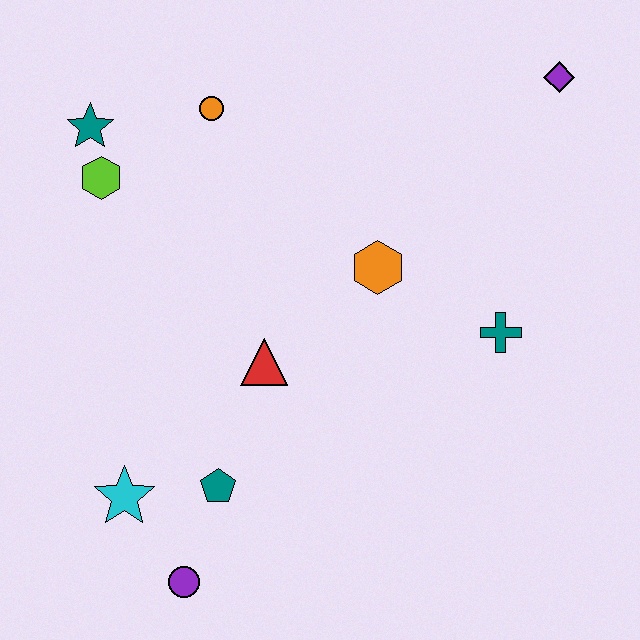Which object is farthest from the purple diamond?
The purple circle is farthest from the purple diamond.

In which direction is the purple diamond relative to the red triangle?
The purple diamond is to the right of the red triangle.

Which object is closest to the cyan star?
The teal pentagon is closest to the cyan star.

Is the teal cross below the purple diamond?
Yes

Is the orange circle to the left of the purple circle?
No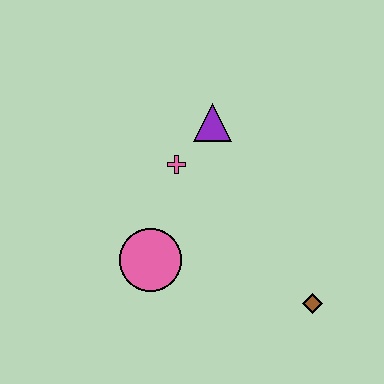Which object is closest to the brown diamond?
The pink circle is closest to the brown diamond.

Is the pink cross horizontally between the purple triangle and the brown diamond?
No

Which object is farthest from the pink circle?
The brown diamond is farthest from the pink circle.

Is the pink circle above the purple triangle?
No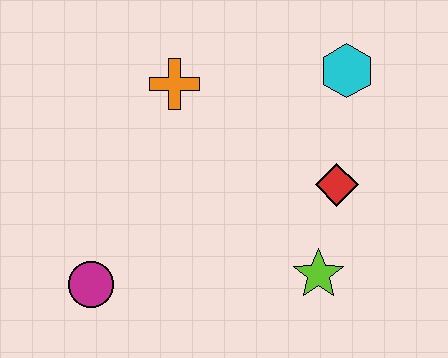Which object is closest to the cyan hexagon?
The red diamond is closest to the cyan hexagon.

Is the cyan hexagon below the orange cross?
No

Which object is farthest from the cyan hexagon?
The magenta circle is farthest from the cyan hexagon.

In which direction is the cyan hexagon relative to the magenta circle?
The cyan hexagon is to the right of the magenta circle.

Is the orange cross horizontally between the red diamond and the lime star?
No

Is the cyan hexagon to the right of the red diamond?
Yes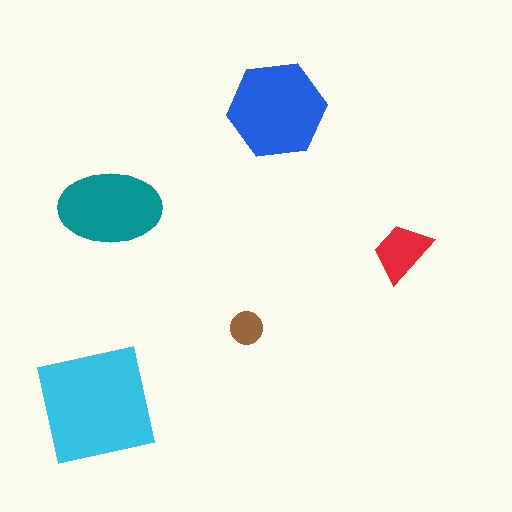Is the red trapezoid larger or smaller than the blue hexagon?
Smaller.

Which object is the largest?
The cyan square.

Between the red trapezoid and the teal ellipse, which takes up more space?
The teal ellipse.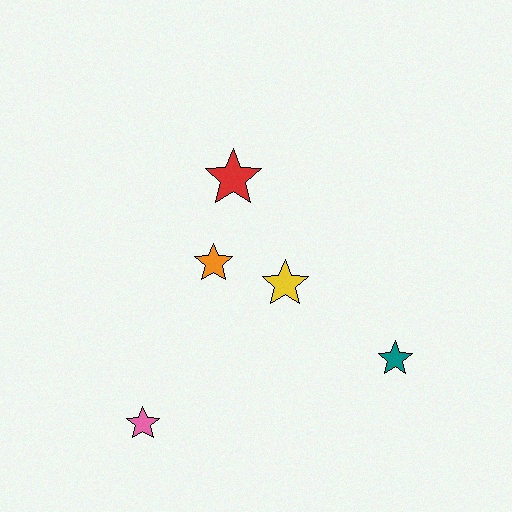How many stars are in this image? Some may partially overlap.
There are 5 stars.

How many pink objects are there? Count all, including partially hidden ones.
There is 1 pink object.